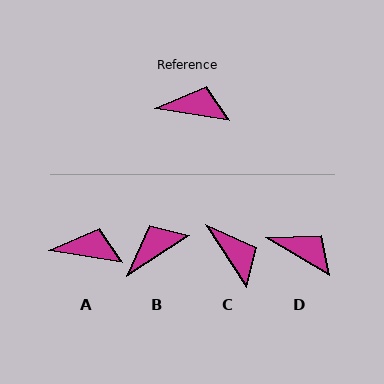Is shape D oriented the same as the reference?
No, it is off by about 21 degrees.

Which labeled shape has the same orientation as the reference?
A.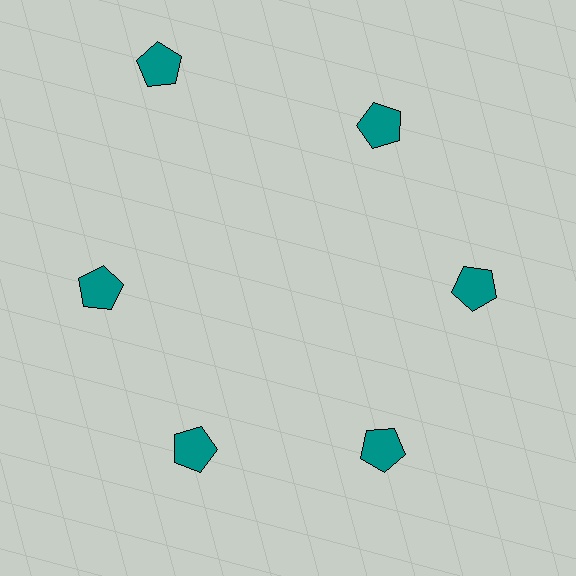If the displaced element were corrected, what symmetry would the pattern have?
It would have 6-fold rotational symmetry — the pattern would map onto itself every 60 degrees.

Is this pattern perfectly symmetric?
No. The 6 teal pentagons are arranged in a ring, but one element near the 11 o'clock position is pushed outward from the center, breaking the 6-fold rotational symmetry.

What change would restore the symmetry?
The symmetry would be restored by moving it inward, back onto the ring so that all 6 pentagons sit at equal angles and equal distance from the center.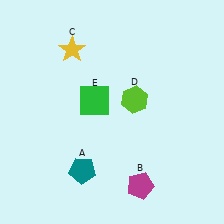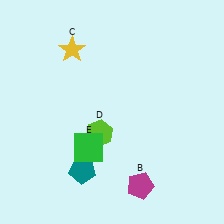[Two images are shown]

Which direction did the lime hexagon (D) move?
The lime hexagon (D) moved left.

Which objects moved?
The objects that moved are: the lime hexagon (D), the green square (E).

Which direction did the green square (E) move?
The green square (E) moved down.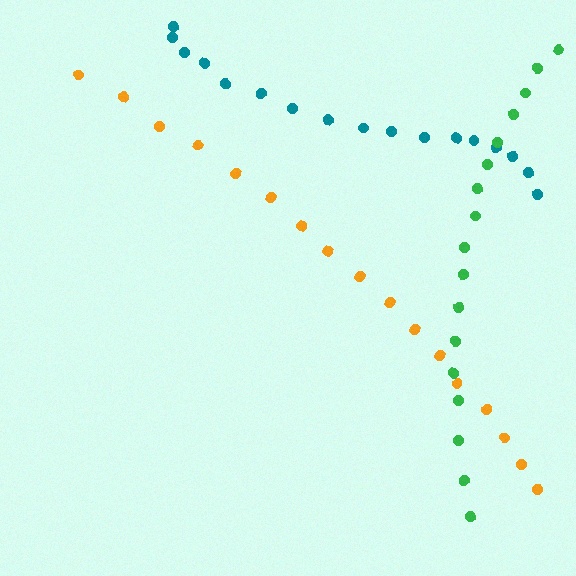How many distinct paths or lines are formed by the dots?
There are 3 distinct paths.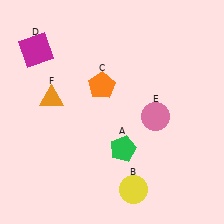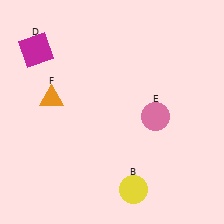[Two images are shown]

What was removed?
The orange pentagon (C), the green pentagon (A) were removed in Image 2.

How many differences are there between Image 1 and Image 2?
There are 2 differences between the two images.